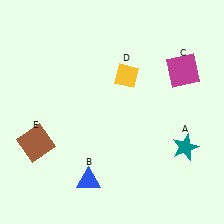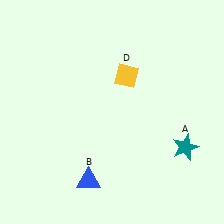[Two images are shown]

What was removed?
The magenta square (C), the brown square (E) were removed in Image 2.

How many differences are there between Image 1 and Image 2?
There are 2 differences between the two images.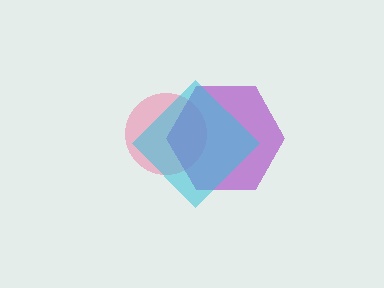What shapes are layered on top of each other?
The layered shapes are: a pink circle, a purple hexagon, a cyan diamond.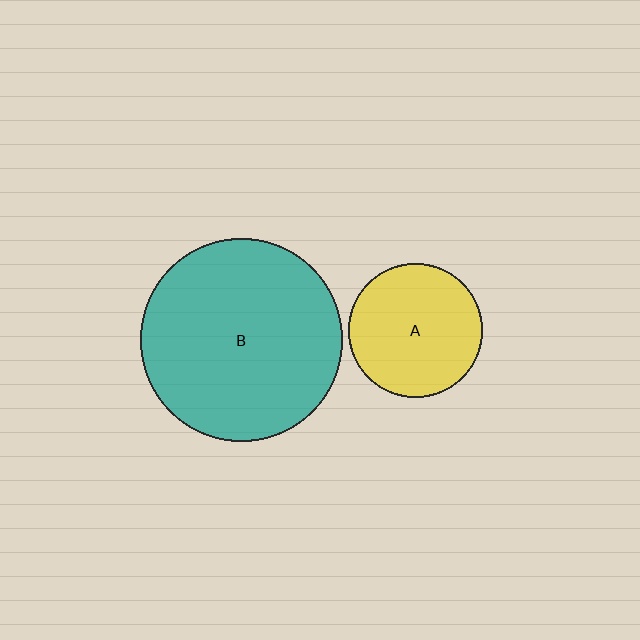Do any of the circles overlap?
No, none of the circles overlap.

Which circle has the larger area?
Circle B (teal).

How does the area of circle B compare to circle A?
Approximately 2.3 times.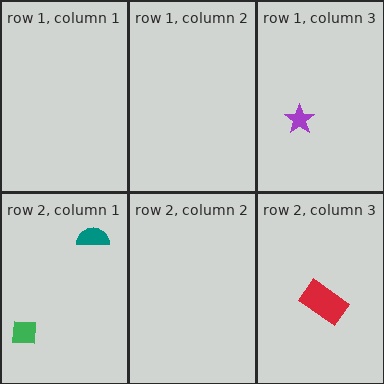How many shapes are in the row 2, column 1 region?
2.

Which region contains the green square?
The row 2, column 1 region.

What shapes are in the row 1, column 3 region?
The purple star.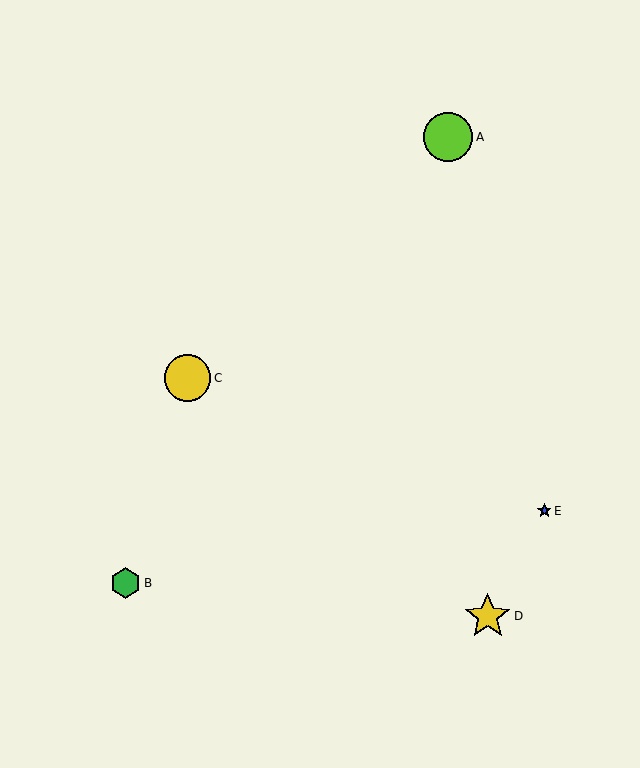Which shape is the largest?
The lime circle (labeled A) is the largest.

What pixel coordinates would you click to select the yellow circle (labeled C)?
Click at (187, 378) to select the yellow circle C.